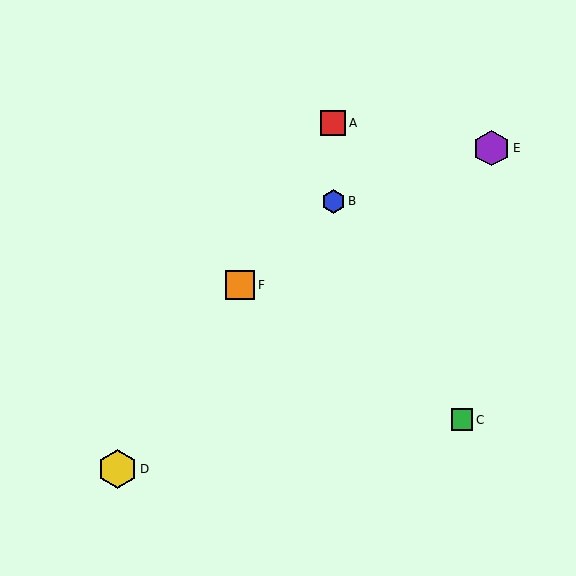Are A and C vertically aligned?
No, A is at x≈333 and C is at x≈462.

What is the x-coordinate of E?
Object E is at x≈492.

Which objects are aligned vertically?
Objects A, B are aligned vertically.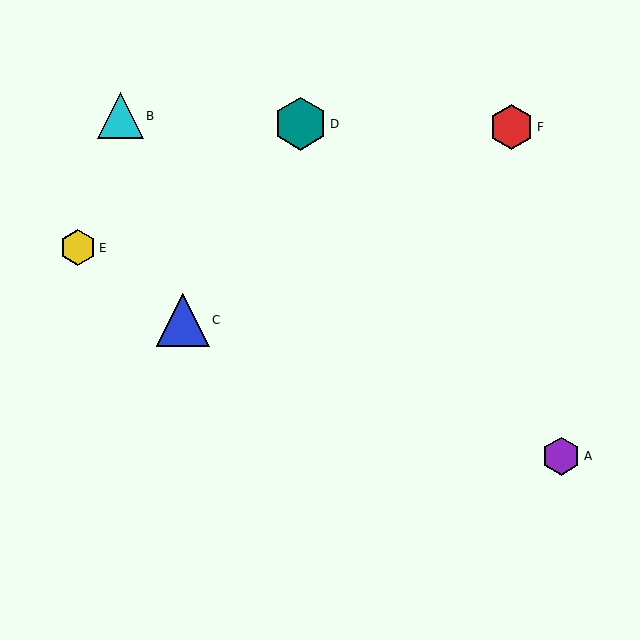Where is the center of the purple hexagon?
The center of the purple hexagon is at (561, 456).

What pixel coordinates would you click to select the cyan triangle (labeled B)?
Click at (120, 116) to select the cyan triangle B.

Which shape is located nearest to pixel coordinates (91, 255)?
The yellow hexagon (labeled E) at (78, 248) is nearest to that location.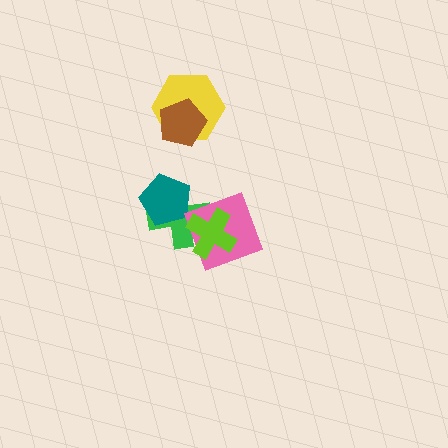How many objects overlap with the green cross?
3 objects overlap with the green cross.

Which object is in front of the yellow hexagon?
The brown pentagon is in front of the yellow hexagon.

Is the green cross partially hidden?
Yes, it is partially covered by another shape.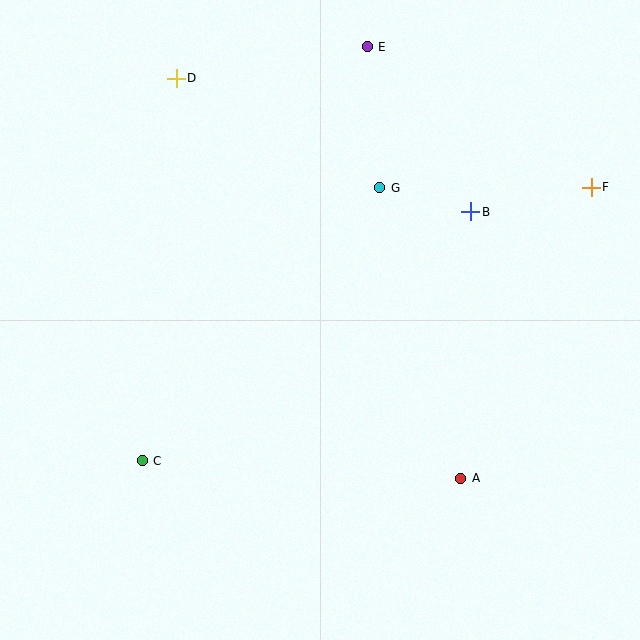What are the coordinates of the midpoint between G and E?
The midpoint between G and E is at (374, 117).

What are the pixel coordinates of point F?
Point F is at (591, 187).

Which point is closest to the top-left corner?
Point D is closest to the top-left corner.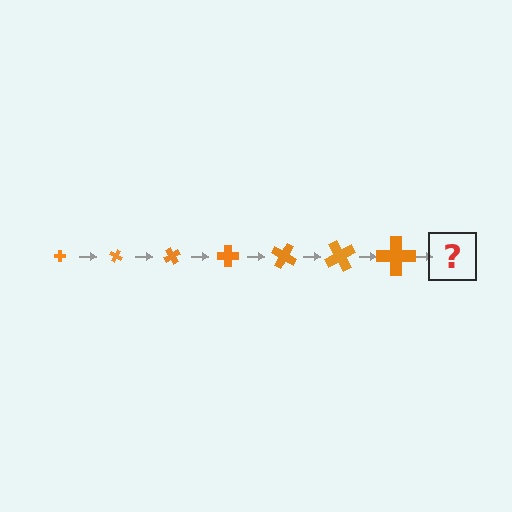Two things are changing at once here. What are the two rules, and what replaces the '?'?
The two rules are that the cross grows larger each step and it rotates 30 degrees each step. The '?' should be a cross, larger than the previous one and rotated 210 degrees from the start.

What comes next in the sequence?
The next element should be a cross, larger than the previous one and rotated 210 degrees from the start.